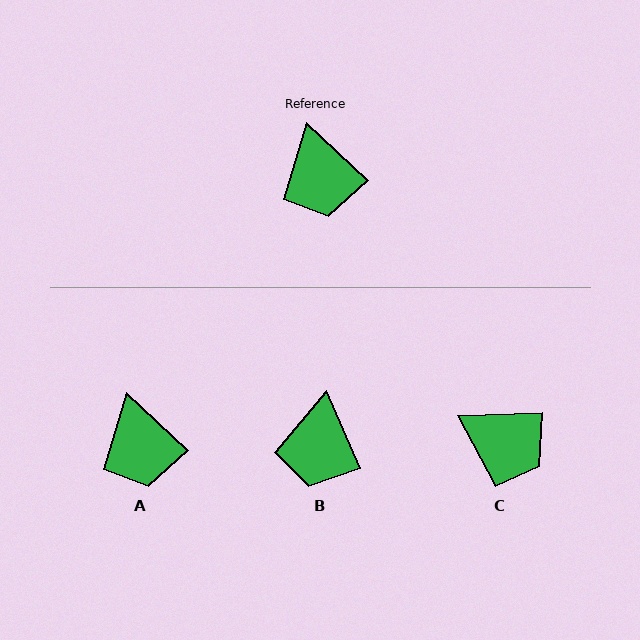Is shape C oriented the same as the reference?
No, it is off by about 45 degrees.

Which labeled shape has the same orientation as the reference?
A.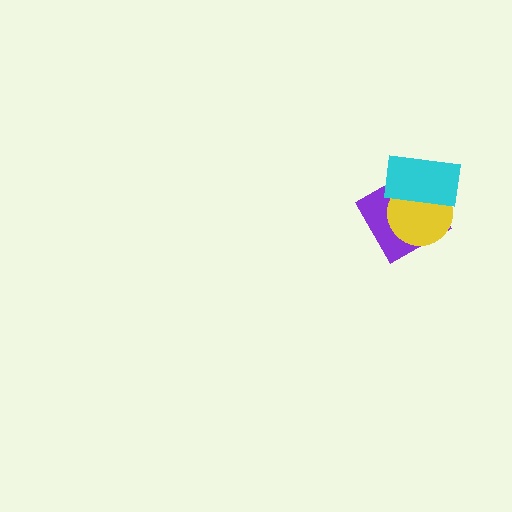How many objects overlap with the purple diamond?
2 objects overlap with the purple diamond.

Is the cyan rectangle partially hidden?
No, no other shape covers it.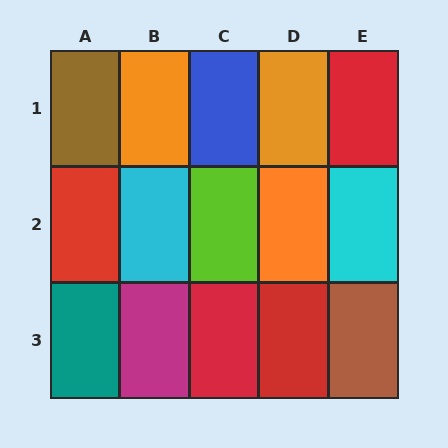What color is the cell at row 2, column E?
Cyan.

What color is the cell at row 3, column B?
Magenta.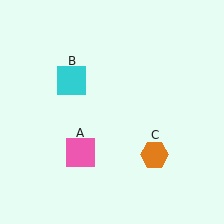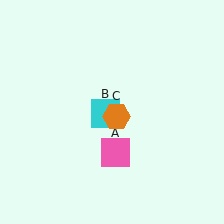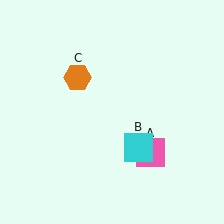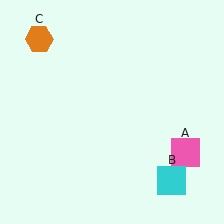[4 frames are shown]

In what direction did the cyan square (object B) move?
The cyan square (object B) moved down and to the right.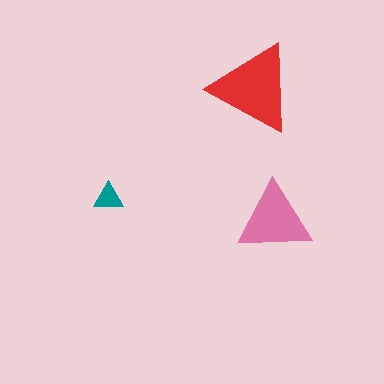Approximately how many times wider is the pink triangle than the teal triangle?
About 2.5 times wider.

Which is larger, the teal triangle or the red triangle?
The red one.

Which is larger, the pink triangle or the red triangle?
The red one.